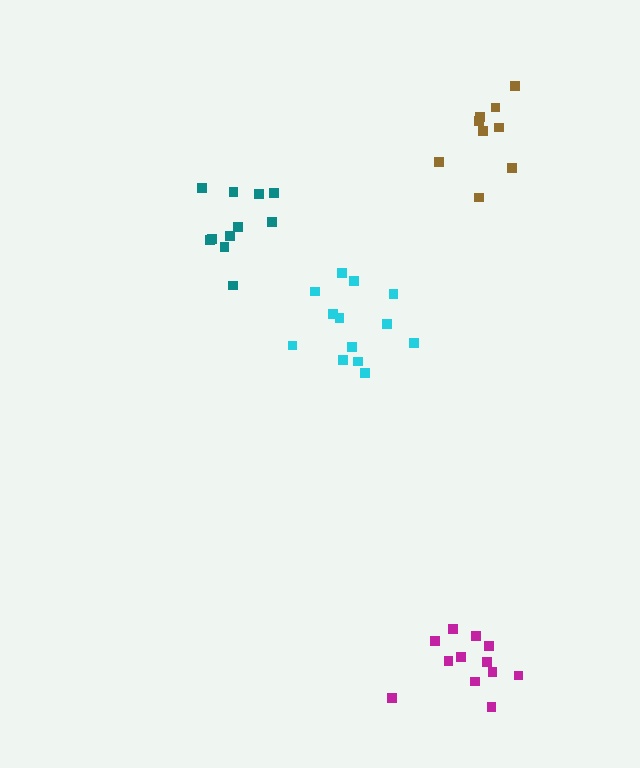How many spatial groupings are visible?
There are 4 spatial groupings.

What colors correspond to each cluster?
The clusters are colored: teal, brown, cyan, magenta.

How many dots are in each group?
Group 1: 11 dots, Group 2: 9 dots, Group 3: 13 dots, Group 4: 12 dots (45 total).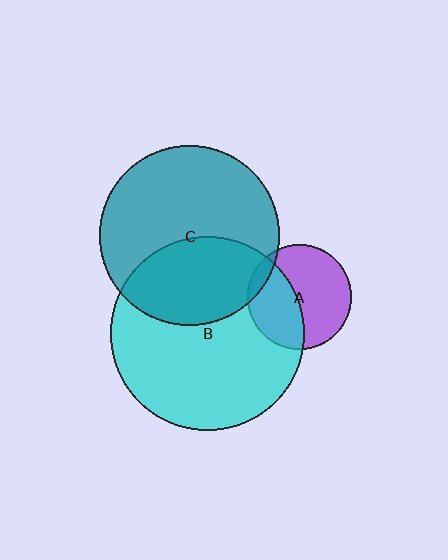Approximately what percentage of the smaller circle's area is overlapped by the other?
Approximately 40%.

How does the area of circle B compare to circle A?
Approximately 3.5 times.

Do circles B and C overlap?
Yes.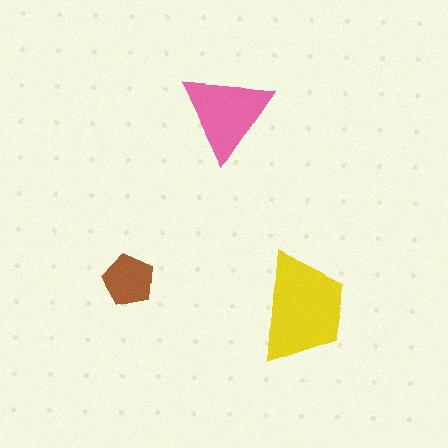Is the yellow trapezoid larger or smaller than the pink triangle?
Larger.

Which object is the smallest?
The brown pentagon.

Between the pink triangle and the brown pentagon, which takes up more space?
The pink triangle.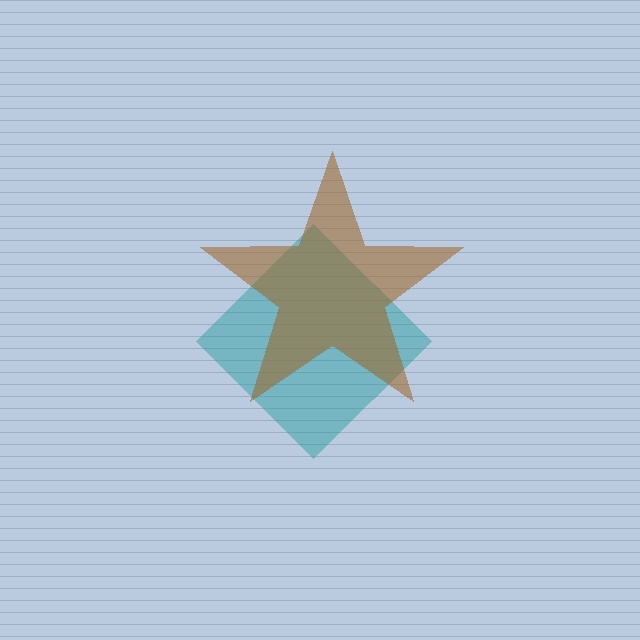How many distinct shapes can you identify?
There are 2 distinct shapes: a teal diamond, a brown star.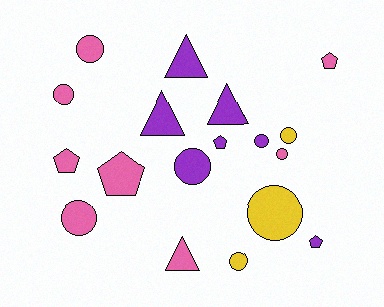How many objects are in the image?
There are 18 objects.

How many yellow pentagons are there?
There are no yellow pentagons.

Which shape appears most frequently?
Circle, with 9 objects.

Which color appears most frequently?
Pink, with 8 objects.